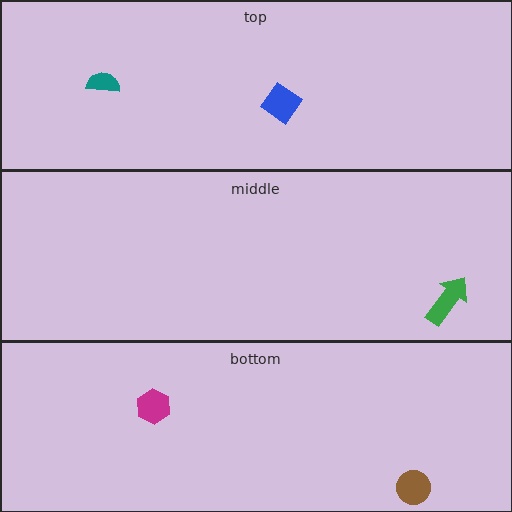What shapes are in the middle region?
The green arrow.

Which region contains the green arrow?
The middle region.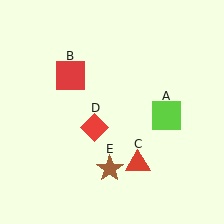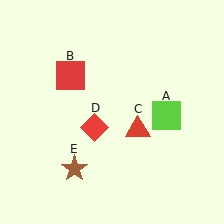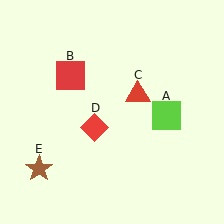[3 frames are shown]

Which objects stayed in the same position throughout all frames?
Lime square (object A) and red square (object B) and red diamond (object D) remained stationary.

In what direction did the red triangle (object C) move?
The red triangle (object C) moved up.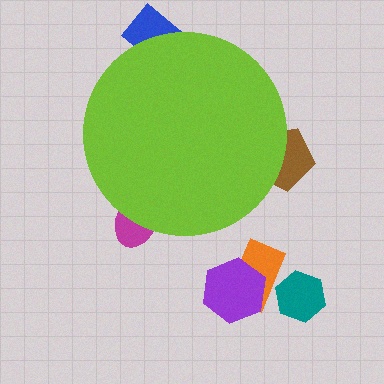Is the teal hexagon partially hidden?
No, the teal hexagon is fully visible.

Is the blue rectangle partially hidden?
Yes, the blue rectangle is partially hidden behind the lime circle.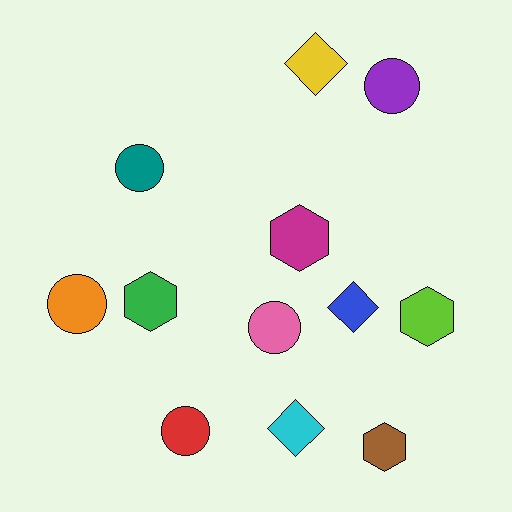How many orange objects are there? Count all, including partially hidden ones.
There is 1 orange object.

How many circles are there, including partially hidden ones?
There are 5 circles.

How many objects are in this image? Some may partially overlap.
There are 12 objects.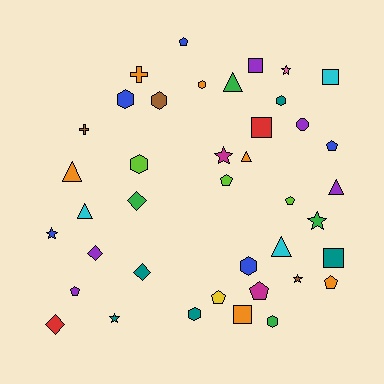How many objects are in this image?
There are 40 objects.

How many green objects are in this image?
There are 4 green objects.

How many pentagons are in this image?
There are 8 pentagons.